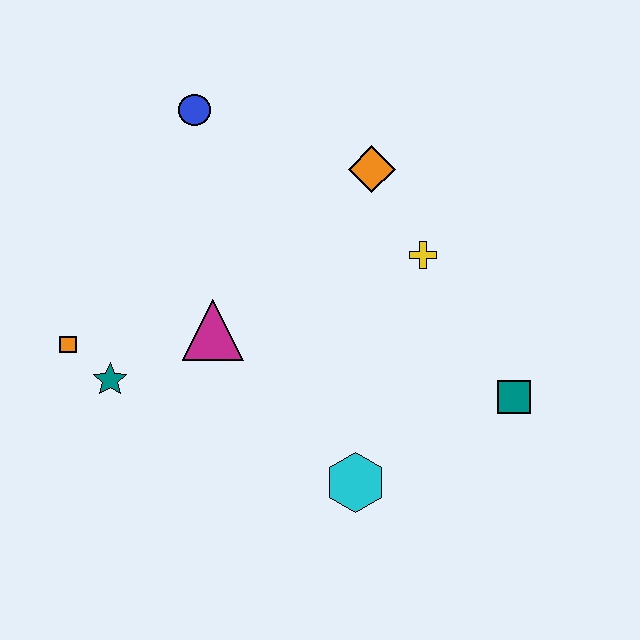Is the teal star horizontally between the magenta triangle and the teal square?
No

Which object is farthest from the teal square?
The orange square is farthest from the teal square.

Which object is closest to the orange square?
The teal star is closest to the orange square.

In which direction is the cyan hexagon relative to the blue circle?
The cyan hexagon is below the blue circle.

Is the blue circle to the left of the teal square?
Yes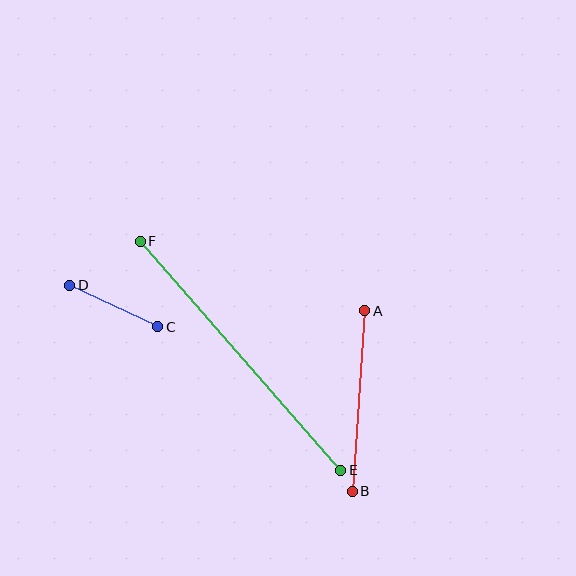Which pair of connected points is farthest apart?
Points E and F are farthest apart.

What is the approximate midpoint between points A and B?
The midpoint is at approximately (358, 401) pixels.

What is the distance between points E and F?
The distance is approximately 305 pixels.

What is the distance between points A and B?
The distance is approximately 181 pixels.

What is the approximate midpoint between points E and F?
The midpoint is at approximately (241, 356) pixels.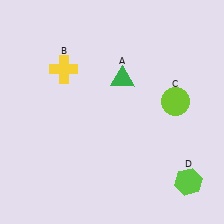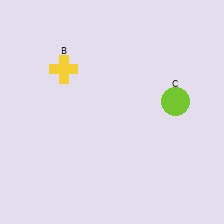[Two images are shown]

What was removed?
The lime hexagon (D), the green triangle (A) were removed in Image 2.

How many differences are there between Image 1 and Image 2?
There are 2 differences between the two images.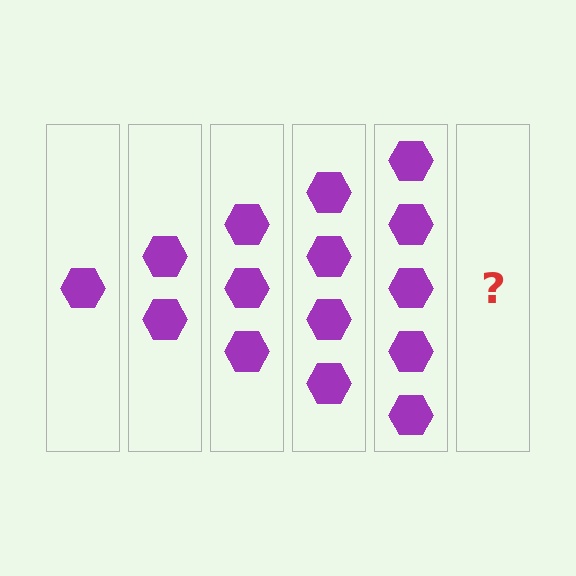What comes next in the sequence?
The next element should be 6 hexagons.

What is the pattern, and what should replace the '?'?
The pattern is that each step adds one more hexagon. The '?' should be 6 hexagons.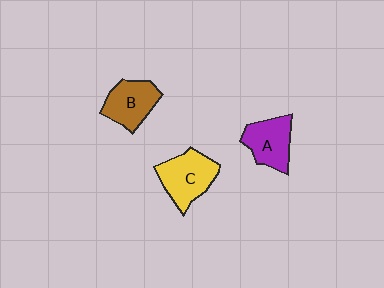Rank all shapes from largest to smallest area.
From largest to smallest: C (yellow), B (brown), A (purple).